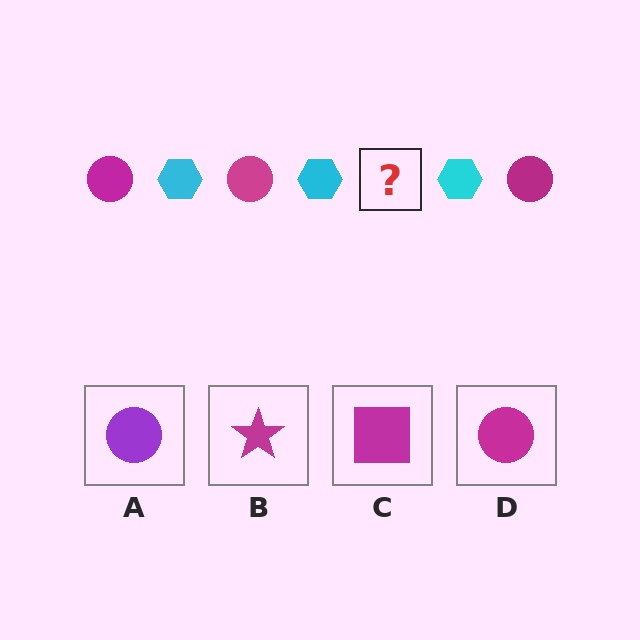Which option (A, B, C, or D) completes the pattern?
D.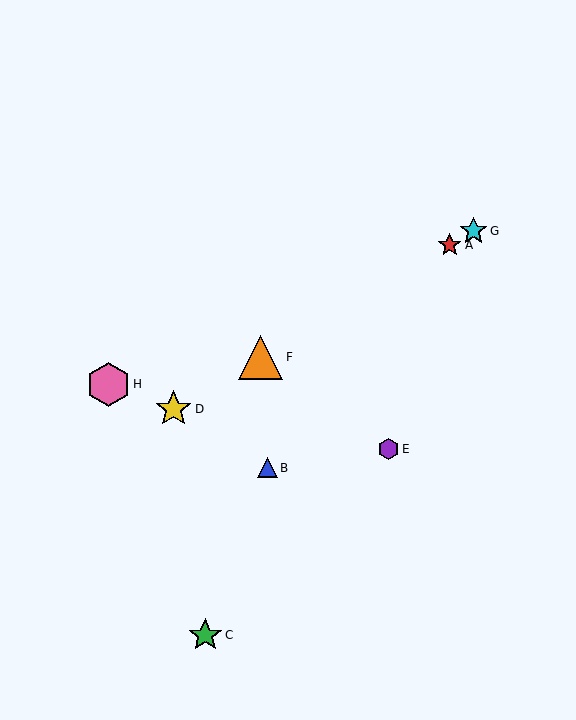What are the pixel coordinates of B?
Object B is at (267, 468).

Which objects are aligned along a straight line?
Objects A, D, F, G are aligned along a straight line.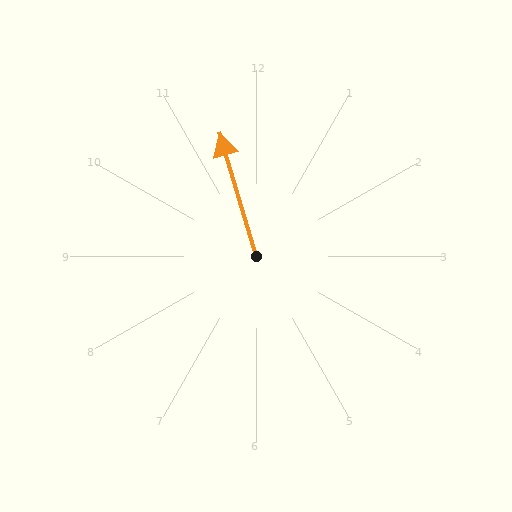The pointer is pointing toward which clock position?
Roughly 11 o'clock.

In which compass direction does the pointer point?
North.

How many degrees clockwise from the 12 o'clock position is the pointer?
Approximately 343 degrees.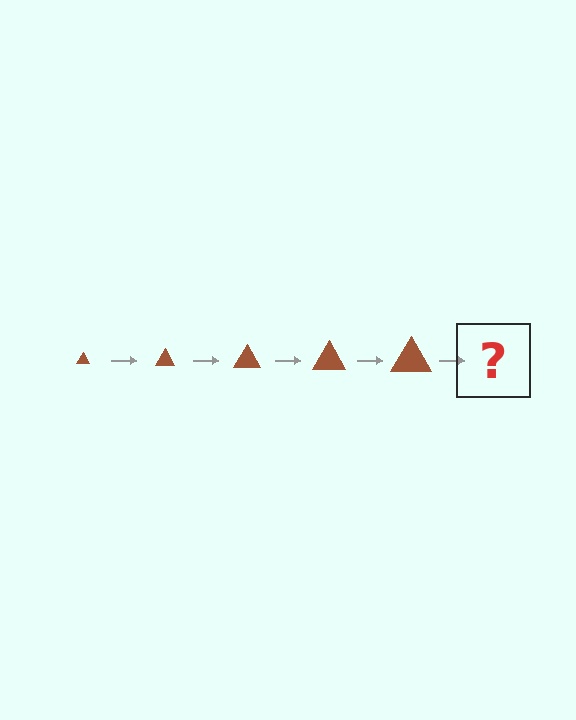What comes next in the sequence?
The next element should be a brown triangle, larger than the previous one.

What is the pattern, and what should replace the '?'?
The pattern is that the triangle gets progressively larger each step. The '?' should be a brown triangle, larger than the previous one.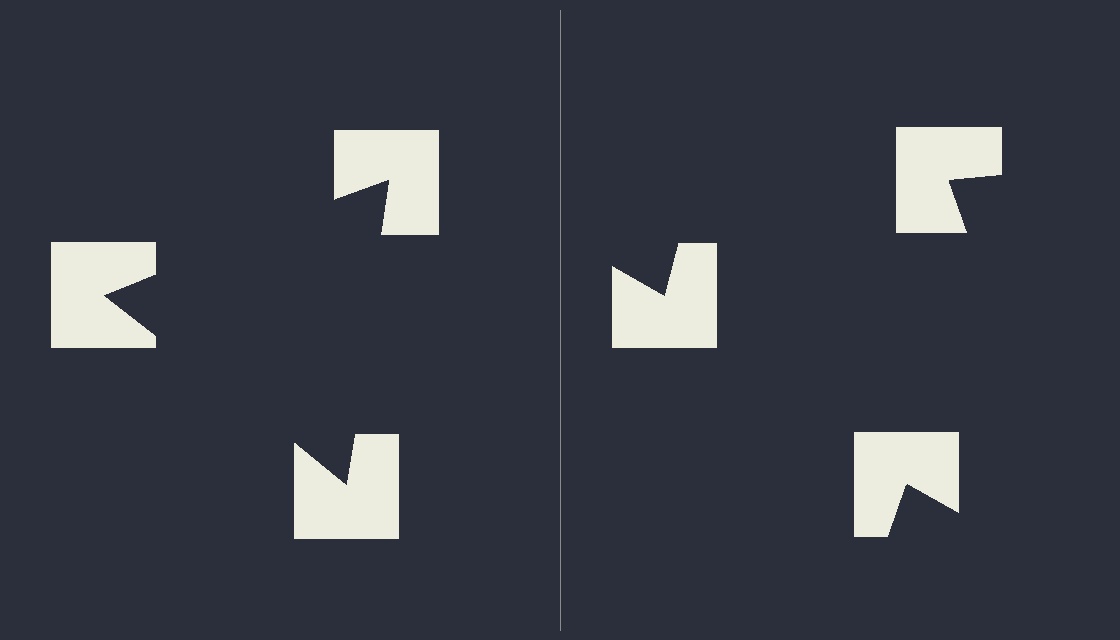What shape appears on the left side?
An illusory triangle.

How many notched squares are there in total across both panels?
6 — 3 on each side.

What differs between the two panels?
The notched squares are positioned identically on both sides; only the wedge orientations differ. On the left they align to a triangle; on the right they are misaligned.